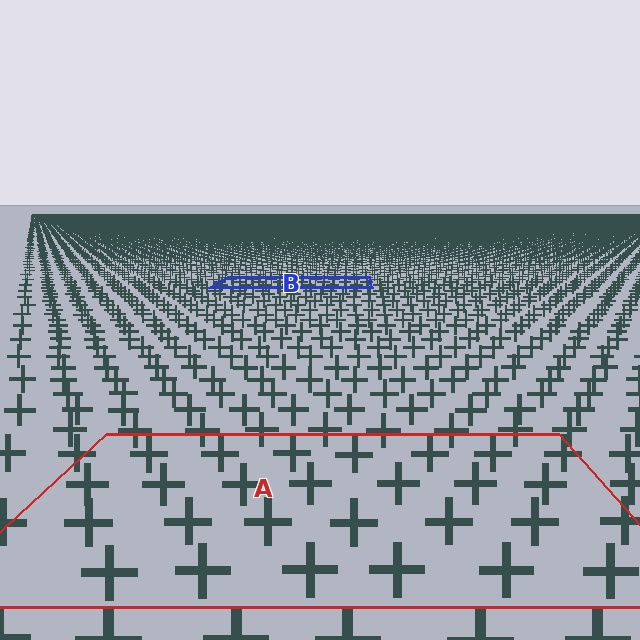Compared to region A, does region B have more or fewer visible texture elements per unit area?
Region B has more texture elements per unit area — they are packed more densely because it is farther away.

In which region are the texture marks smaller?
The texture marks are smaller in region B, because it is farther away.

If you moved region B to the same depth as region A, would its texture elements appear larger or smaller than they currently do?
They would appear larger. At a closer depth, the same texture elements are projected at a bigger on-screen size.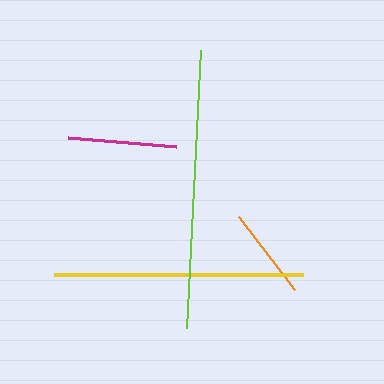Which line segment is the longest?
The lime line is the longest at approximately 278 pixels.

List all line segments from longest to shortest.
From longest to shortest: lime, yellow, magenta, orange.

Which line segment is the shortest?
The orange line is the shortest at approximately 91 pixels.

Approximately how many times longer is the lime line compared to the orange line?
The lime line is approximately 3.0 times the length of the orange line.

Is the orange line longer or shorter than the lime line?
The lime line is longer than the orange line.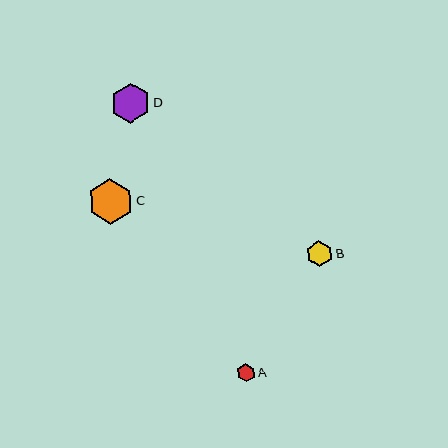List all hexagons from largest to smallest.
From largest to smallest: C, D, B, A.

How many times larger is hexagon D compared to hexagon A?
Hexagon D is approximately 2.3 times the size of hexagon A.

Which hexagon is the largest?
Hexagon C is the largest with a size of approximately 45 pixels.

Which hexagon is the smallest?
Hexagon A is the smallest with a size of approximately 18 pixels.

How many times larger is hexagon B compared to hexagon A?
Hexagon B is approximately 1.5 times the size of hexagon A.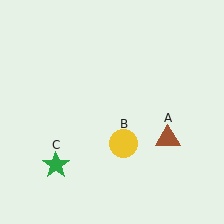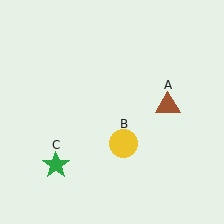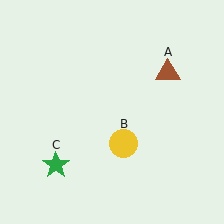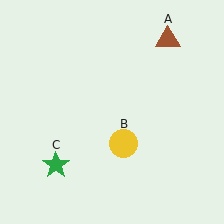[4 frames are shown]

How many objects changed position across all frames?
1 object changed position: brown triangle (object A).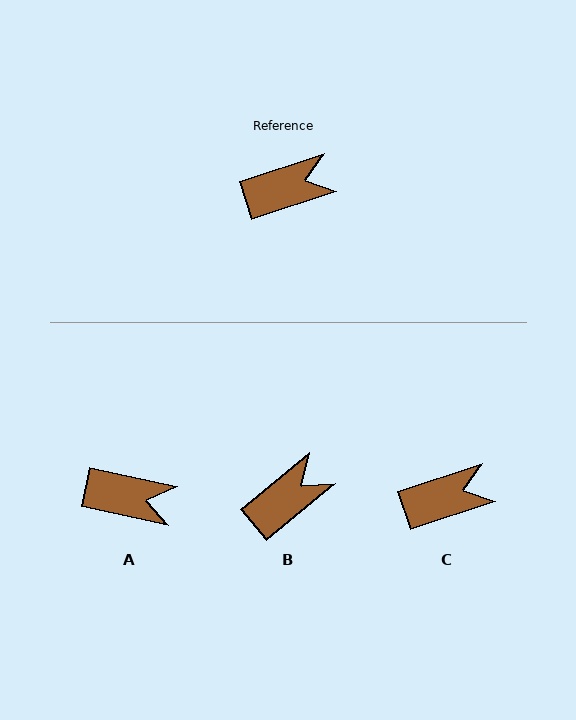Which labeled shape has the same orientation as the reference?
C.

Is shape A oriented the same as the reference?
No, it is off by about 31 degrees.